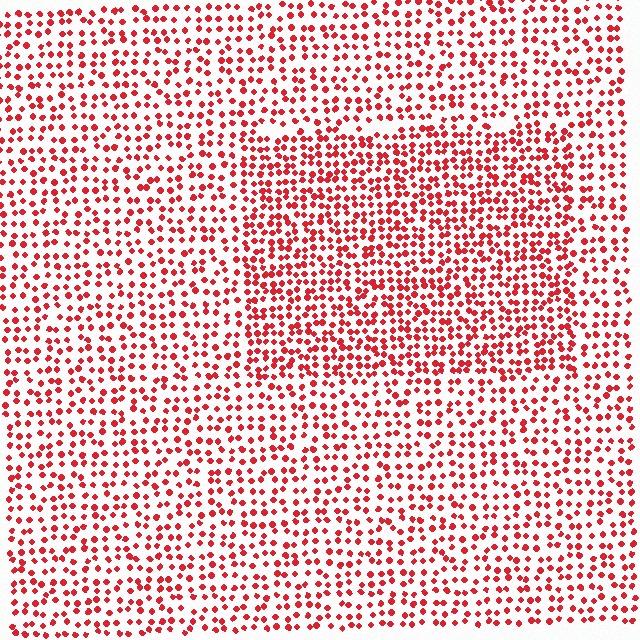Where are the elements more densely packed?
The elements are more densely packed inside the rectangle boundary.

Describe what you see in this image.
The image contains small red elements arranged at two different densities. A rectangle-shaped region is visible where the elements are more densely packed than the surrounding area.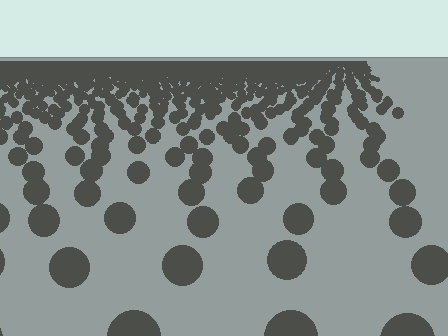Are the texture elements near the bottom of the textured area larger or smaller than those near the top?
Larger. Near the bottom, elements are closer to the viewer and appear at a bigger on-screen size.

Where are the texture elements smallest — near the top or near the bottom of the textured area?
Near the top.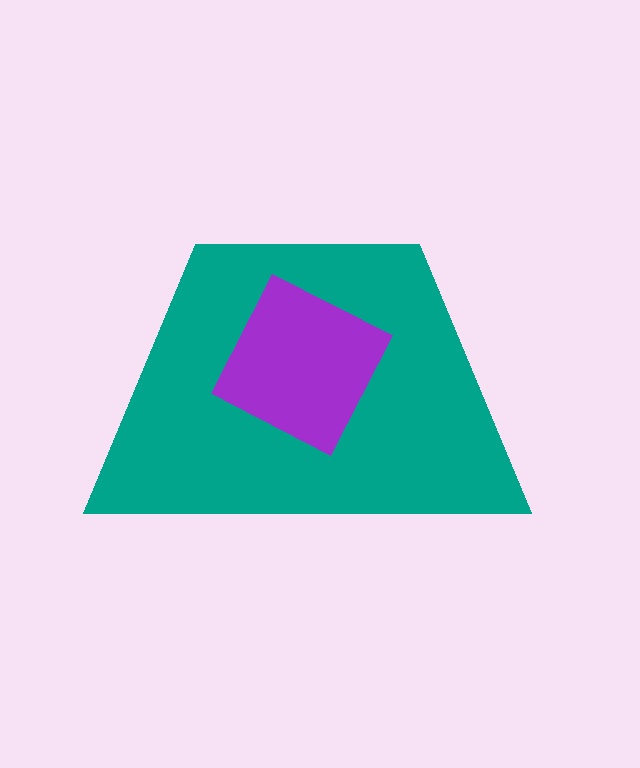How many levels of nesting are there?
2.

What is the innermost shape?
The purple square.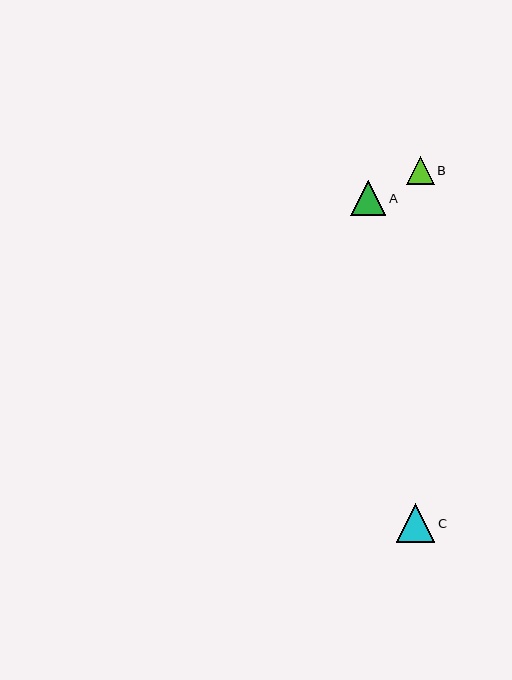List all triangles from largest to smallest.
From largest to smallest: C, A, B.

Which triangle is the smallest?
Triangle B is the smallest with a size of approximately 28 pixels.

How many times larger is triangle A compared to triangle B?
Triangle A is approximately 1.3 times the size of triangle B.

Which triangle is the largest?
Triangle C is the largest with a size of approximately 39 pixels.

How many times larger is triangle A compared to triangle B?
Triangle A is approximately 1.3 times the size of triangle B.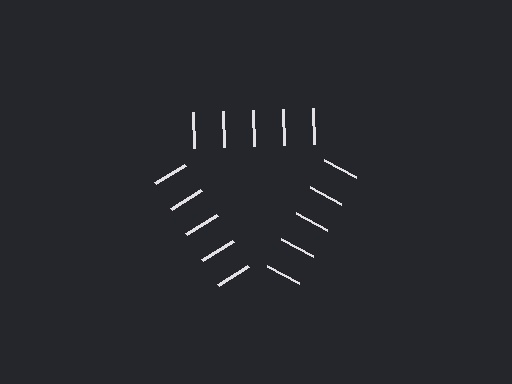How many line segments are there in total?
15 — 5 along each of the 3 edges.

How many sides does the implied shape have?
3 sides — the line-ends trace a triangle.